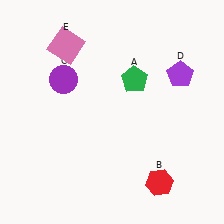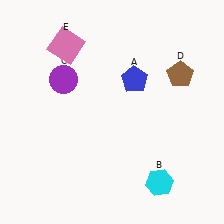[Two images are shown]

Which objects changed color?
A changed from green to blue. B changed from red to cyan. D changed from purple to brown.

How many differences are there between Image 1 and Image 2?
There are 3 differences between the two images.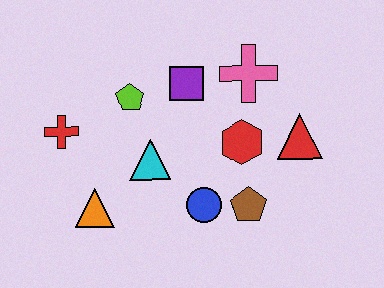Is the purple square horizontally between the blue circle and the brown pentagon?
No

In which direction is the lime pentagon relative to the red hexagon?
The lime pentagon is to the left of the red hexagon.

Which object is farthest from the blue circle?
The red cross is farthest from the blue circle.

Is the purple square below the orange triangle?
No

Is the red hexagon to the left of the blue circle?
No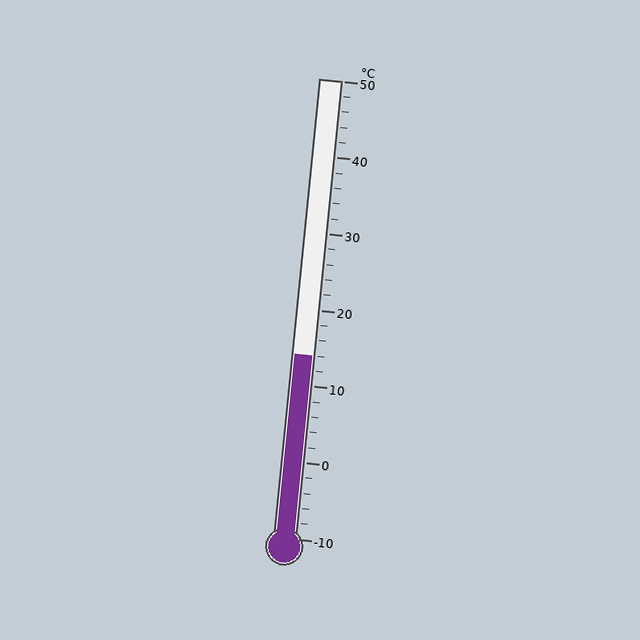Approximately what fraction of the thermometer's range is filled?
The thermometer is filled to approximately 40% of its range.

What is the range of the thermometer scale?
The thermometer scale ranges from -10°C to 50°C.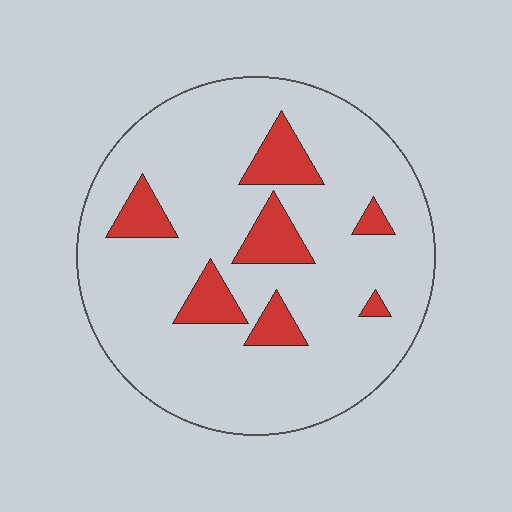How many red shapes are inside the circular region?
7.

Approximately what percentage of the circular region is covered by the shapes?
Approximately 15%.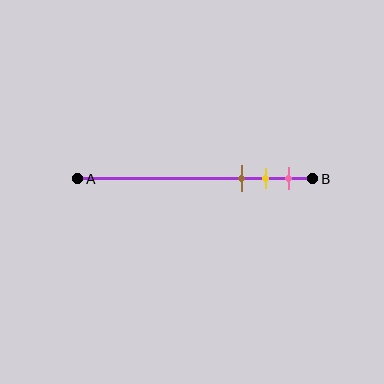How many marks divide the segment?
There are 3 marks dividing the segment.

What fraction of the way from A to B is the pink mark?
The pink mark is approximately 90% (0.9) of the way from A to B.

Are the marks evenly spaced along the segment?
Yes, the marks are approximately evenly spaced.